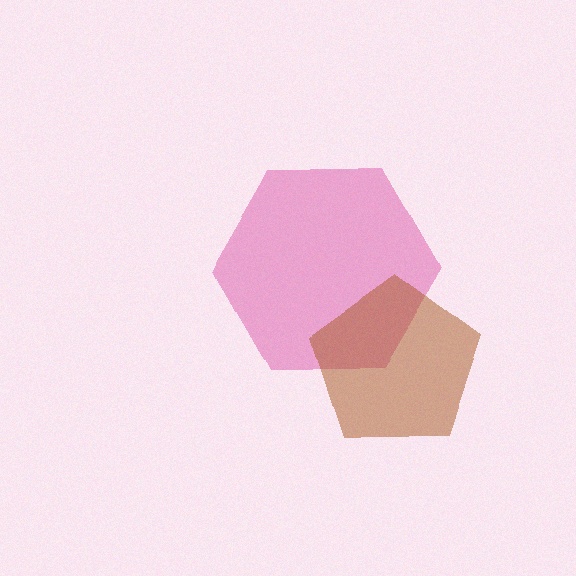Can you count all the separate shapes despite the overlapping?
Yes, there are 2 separate shapes.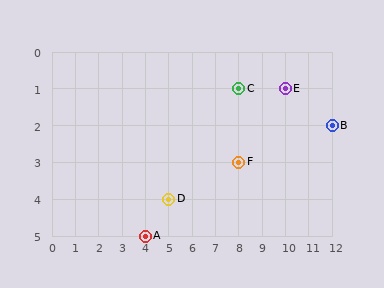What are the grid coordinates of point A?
Point A is at grid coordinates (4, 5).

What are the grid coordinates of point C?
Point C is at grid coordinates (8, 1).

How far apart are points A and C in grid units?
Points A and C are 4 columns and 4 rows apart (about 5.7 grid units diagonally).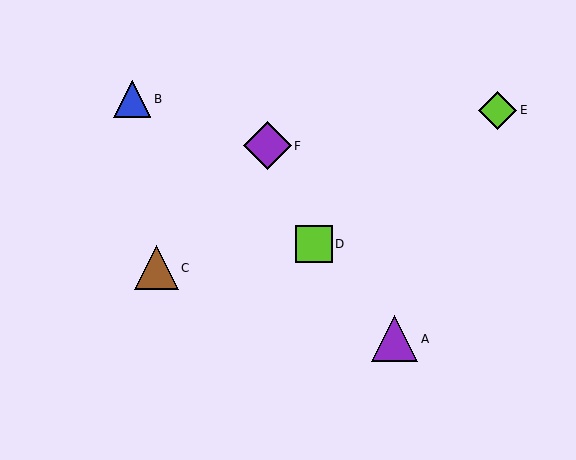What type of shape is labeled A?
Shape A is a purple triangle.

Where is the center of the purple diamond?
The center of the purple diamond is at (268, 146).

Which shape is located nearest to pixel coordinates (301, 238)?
The lime square (labeled D) at (314, 244) is nearest to that location.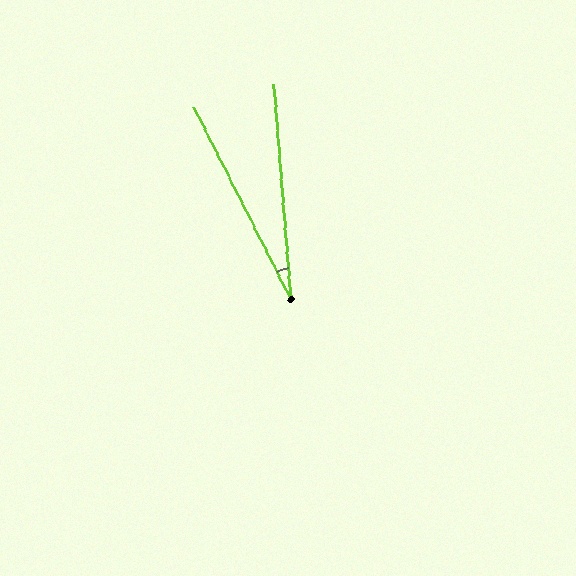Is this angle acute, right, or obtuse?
It is acute.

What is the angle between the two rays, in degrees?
Approximately 22 degrees.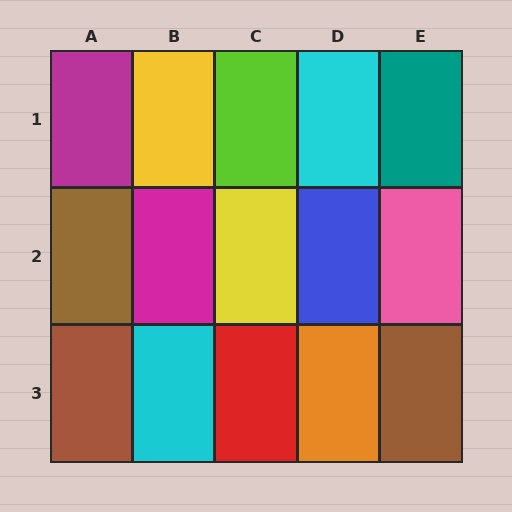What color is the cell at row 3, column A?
Brown.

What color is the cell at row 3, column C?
Red.